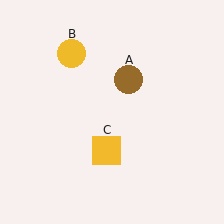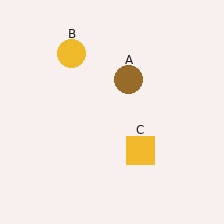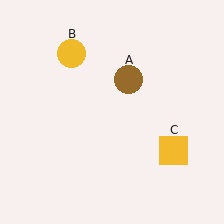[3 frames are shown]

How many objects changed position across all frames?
1 object changed position: yellow square (object C).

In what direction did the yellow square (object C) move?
The yellow square (object C) moved right.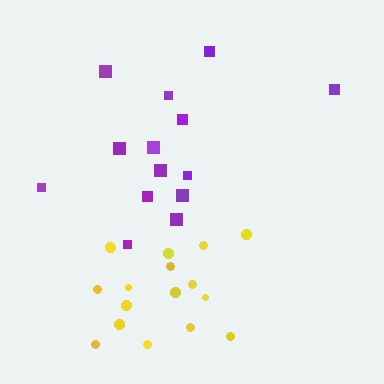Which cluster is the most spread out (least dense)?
Purple.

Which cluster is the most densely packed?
Yellow.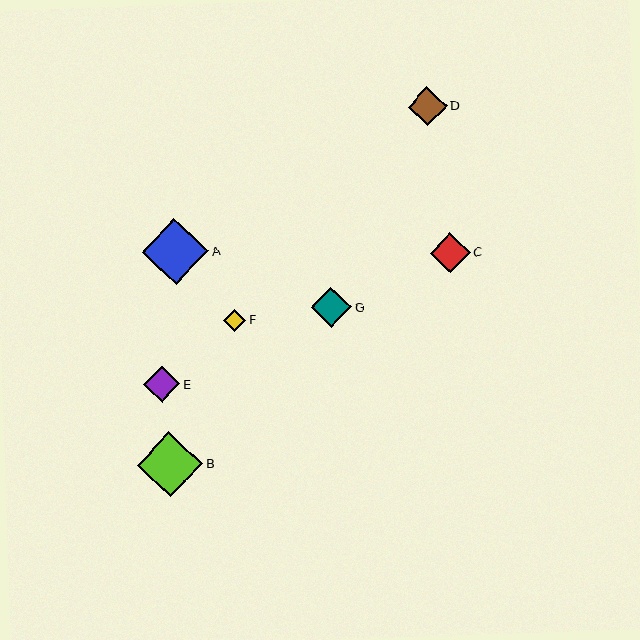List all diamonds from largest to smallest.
From largest to smallest: A, B, C, G, D, E, F.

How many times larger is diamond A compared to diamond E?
Diamond A is approximately 1.9 times the size of diamond E.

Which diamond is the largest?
Diamond A is the largest with a size of approximately 66 pixels.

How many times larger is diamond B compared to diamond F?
Diamond B is approximately 2.9 times the size of diamond F.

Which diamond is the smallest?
Diamond F is the smallest with a size of approximately 22 pixels.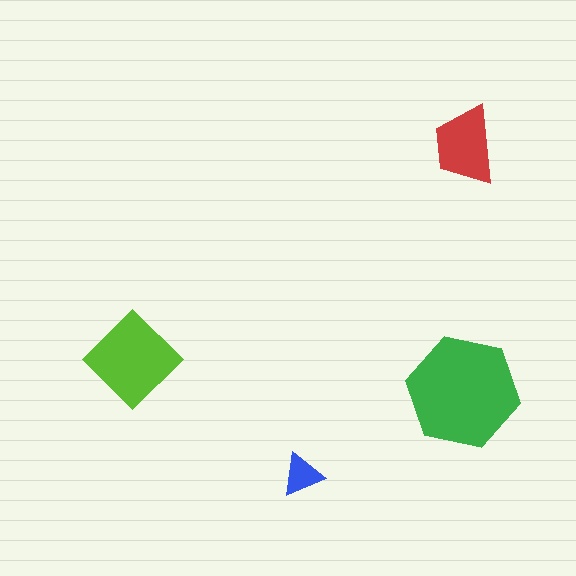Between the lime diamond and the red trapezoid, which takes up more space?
The lime diamond.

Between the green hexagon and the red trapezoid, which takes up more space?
The green hexagon.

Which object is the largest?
The green hexagon.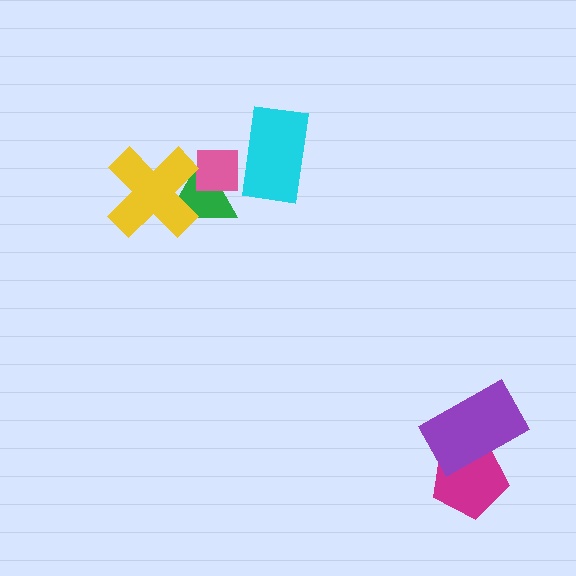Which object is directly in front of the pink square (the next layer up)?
The cyan rectangle is directly in front of the pink square.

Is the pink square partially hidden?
Yes, it is partially covered by another shape.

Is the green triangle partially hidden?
Yes, it is partially covered by another shape.